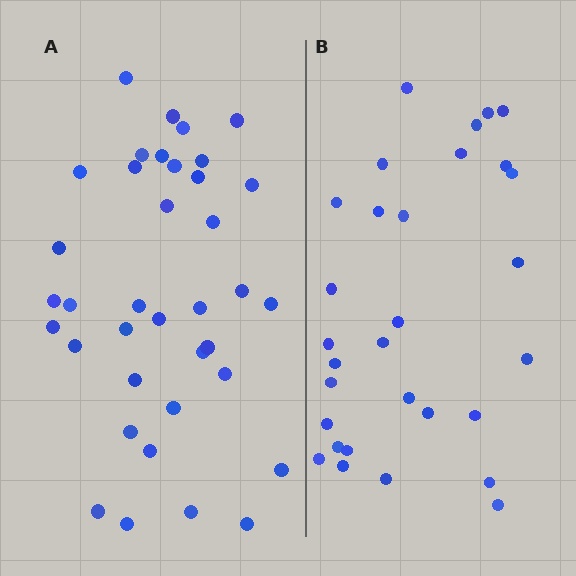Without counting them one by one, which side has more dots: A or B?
Region A (the left region) has more dots.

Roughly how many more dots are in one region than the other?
Region A has roughly 8 or so more dots than region B.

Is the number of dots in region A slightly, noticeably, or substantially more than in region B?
Region A has only slightly more — the two regions are fairly close. The ratio is roughly 1.2 to 1.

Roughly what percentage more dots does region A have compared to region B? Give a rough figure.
About 25% more.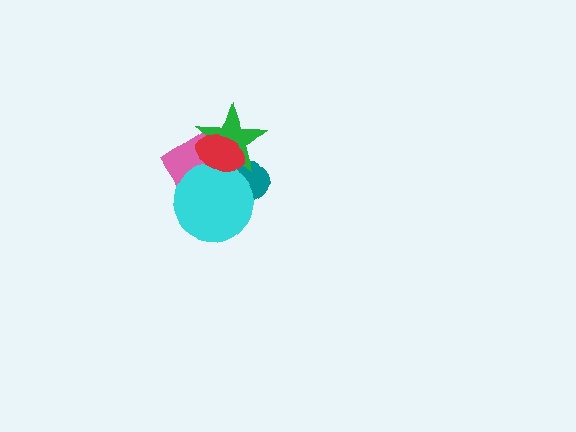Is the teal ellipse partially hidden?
Yes, it is partially covered by another shape.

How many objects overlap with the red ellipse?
4 objects overlap with the red ellipse.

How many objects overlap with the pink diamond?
4 objects overlap with the pink diamond.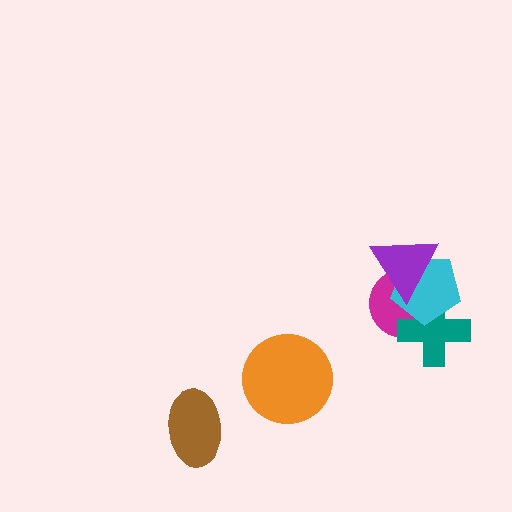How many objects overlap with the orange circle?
0 objects overlap with the orange circle.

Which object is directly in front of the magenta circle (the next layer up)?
The teal cross is directly in front of the magenta circle.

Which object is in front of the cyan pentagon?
The purple triangle is in front of the cyan pentagon.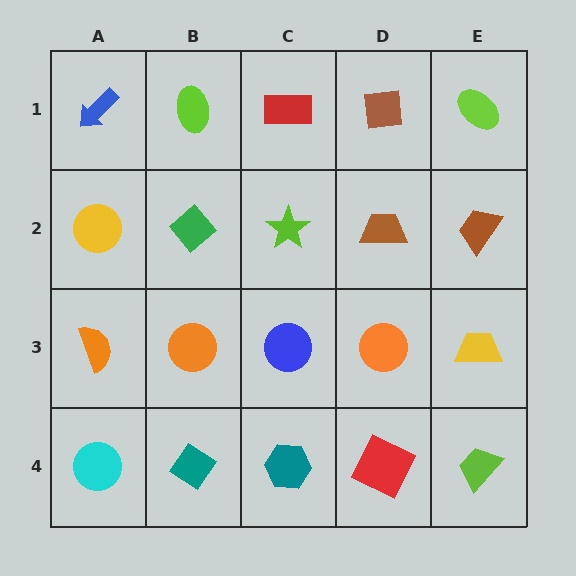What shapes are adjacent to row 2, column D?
A brown square (row 1, column D), an orange circle (row 3, column D), a lime star (row 2, column C), a brown trapezoid (row 2, column E).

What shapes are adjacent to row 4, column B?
An orange circle (row 3, column B), a cyan circle (row 4, column A), a teal hexagon (row 4, column C).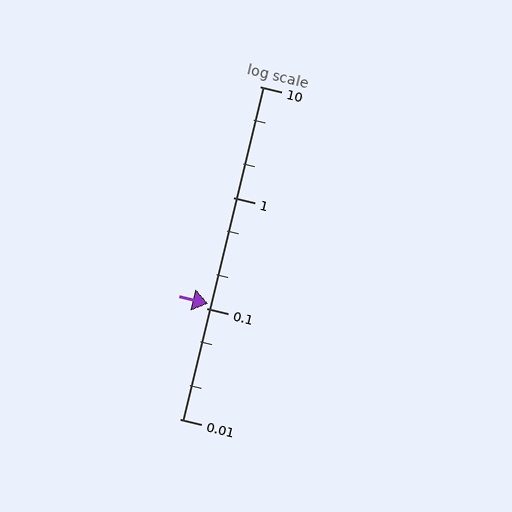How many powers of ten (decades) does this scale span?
The scale spans 3 decades, from 0.01 to 10.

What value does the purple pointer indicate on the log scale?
The pointer indicates approximately 0.11.